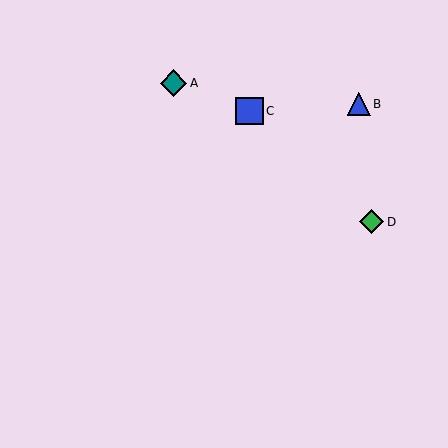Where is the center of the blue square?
The center of the blue square is at (249, 111).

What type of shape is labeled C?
Shape C is a blue square.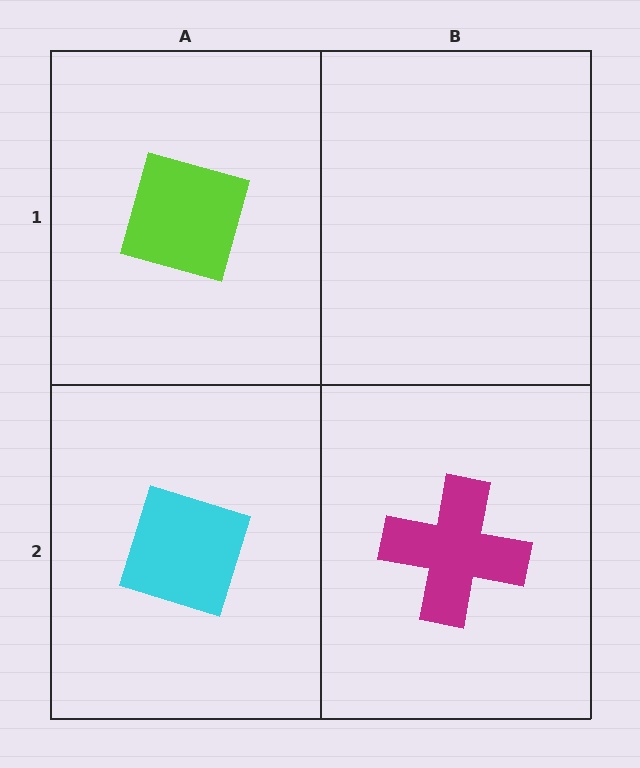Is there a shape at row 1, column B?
No, that cell is empty.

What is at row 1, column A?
A lime diamond.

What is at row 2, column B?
A magenta cross.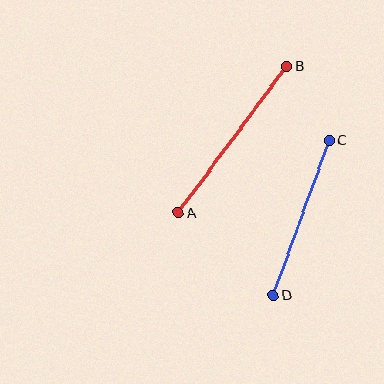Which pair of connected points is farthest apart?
Points A and B are farthest apart.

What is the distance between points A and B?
The distance is approximately 183 pixels.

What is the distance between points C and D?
The distance is approximately 165 pixels.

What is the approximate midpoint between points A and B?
The midpoint is at approximately (232, 140) pixels.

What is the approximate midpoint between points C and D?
The midpoint is at approximately (301, 218) pixels.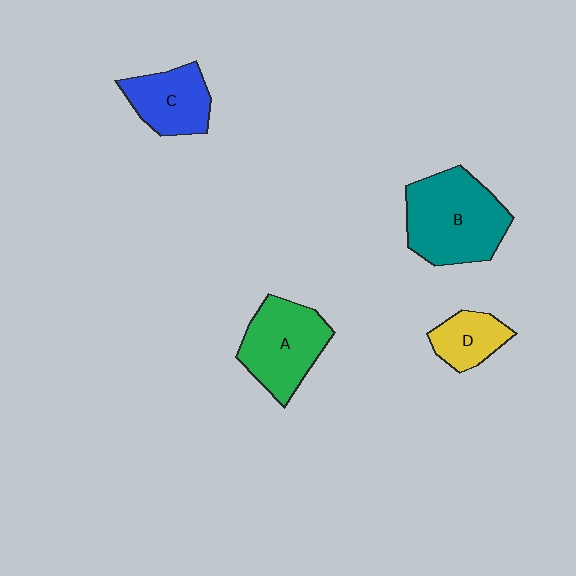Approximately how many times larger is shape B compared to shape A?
Approximately 1.2 times.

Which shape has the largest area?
Shape B (teal).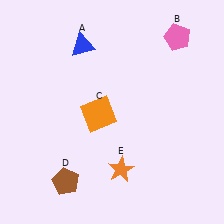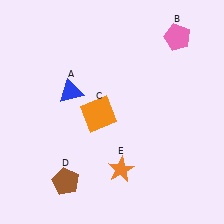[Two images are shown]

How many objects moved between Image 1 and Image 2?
1 object moved between the two images.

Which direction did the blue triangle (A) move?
The blue triangle (A) moved down.